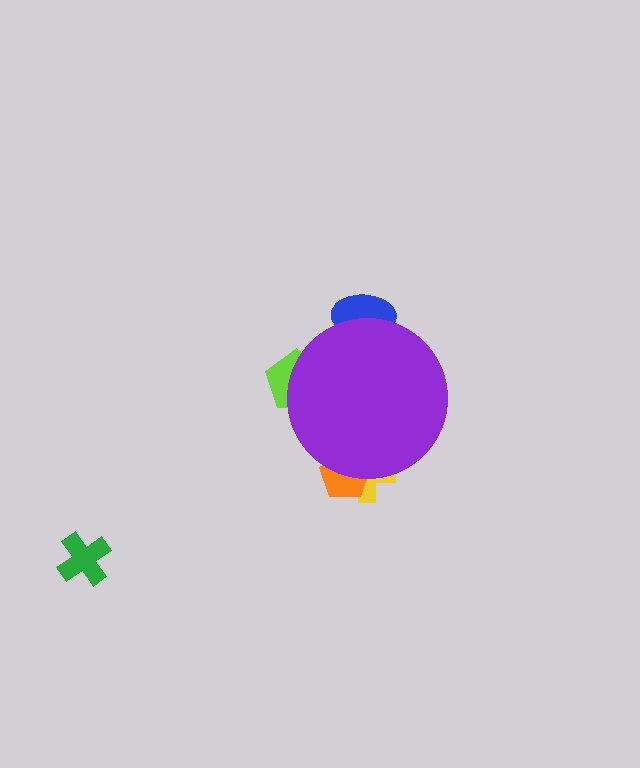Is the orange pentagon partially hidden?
Yes, the orange pentagon is partially hidden behind the purple circle.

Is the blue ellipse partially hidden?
Yes, the blue ellipse is partially hidden behind the purple circle.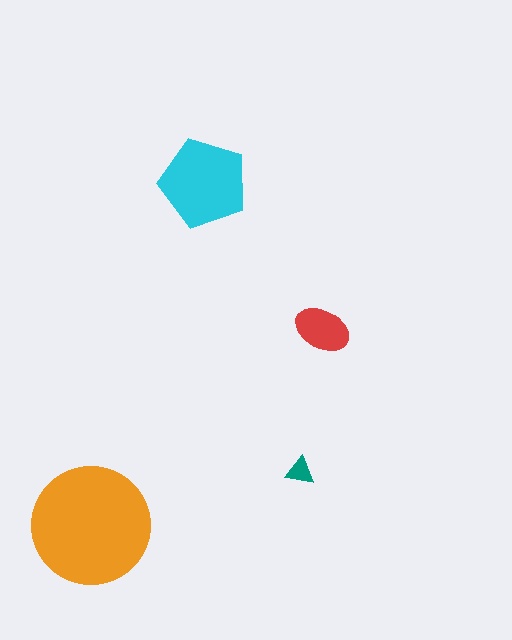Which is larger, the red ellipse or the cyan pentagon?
The cyan pentagon.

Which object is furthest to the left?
The orange circle is leftmost.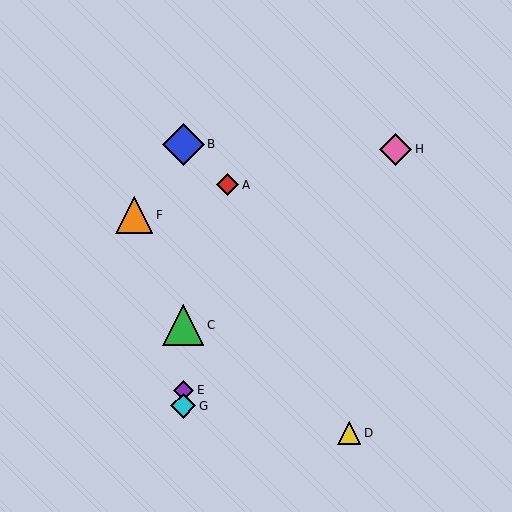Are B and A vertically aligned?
No, B is at x≈183 and A is at x≈228.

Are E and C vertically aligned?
Yes, both are at x≈183.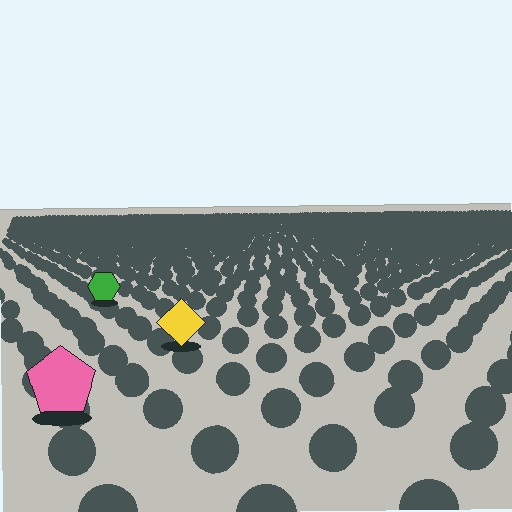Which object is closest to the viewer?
The pink pentagon is closest. The texture marks near it are larger and more spread out.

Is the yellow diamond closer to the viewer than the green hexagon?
Yes. The yellow diamond is closer — you can tell from the texture gradient: the ground texture is coarser near it.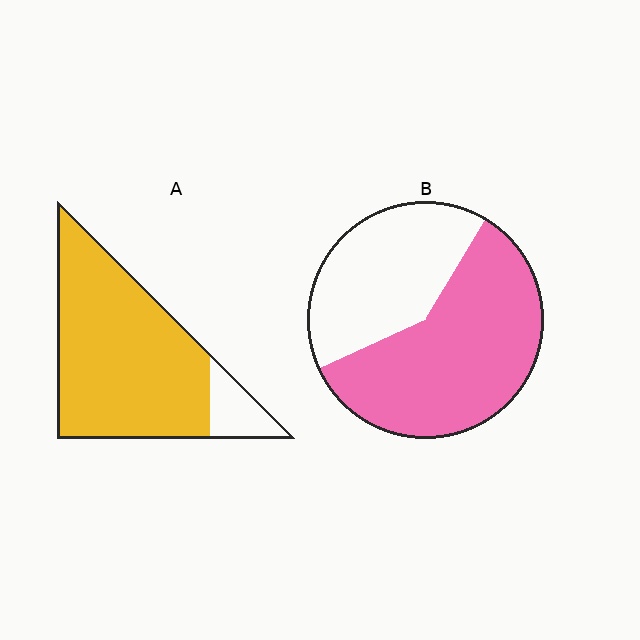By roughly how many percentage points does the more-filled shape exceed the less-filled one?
By roughly 25 percentage points (A over B).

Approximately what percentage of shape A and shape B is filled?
A is approximately 85% and B is approximately 60%.